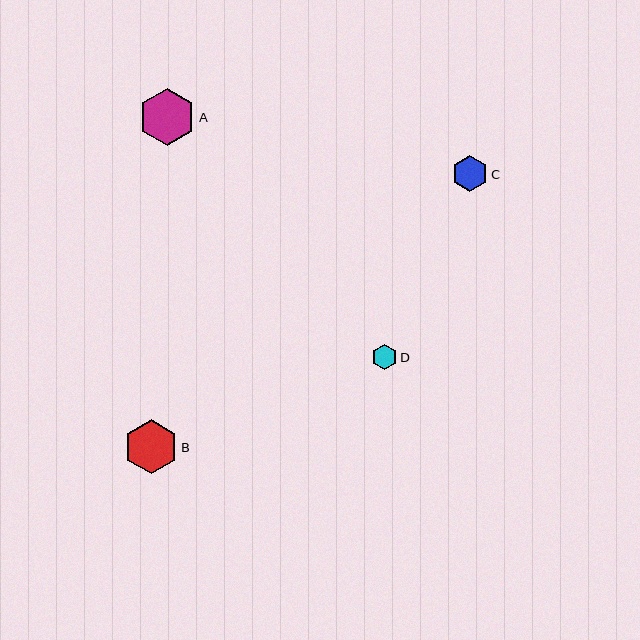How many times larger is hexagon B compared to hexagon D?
Hexagon B is approximately 2.2 times the size of hexagon D.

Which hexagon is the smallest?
Hexagon D is the smallest with a size of approximately 25 pixels.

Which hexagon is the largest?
Hexagon A is the largest with a size of approximately 57 pixels.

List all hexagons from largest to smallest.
From largest to smallest: A, B, C, D.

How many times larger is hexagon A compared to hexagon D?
Hexagon A is approximately 2.2 times the size of hexagon D.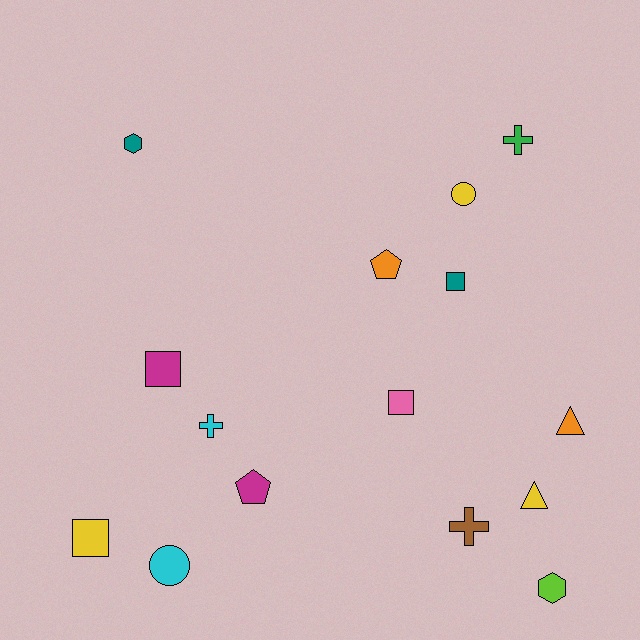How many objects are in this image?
There are 15 objects.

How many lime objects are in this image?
There is 1 lime object.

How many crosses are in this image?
There are 3 crosses.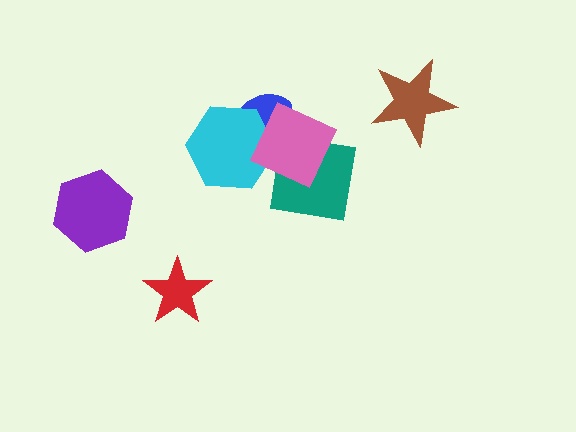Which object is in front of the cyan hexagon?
The pink diamond is in front of the cyan hexagon.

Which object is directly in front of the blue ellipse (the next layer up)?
The cyan hexagon is directly in front of the blue ellipse.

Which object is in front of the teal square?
The pink diamond is in front of the teal square.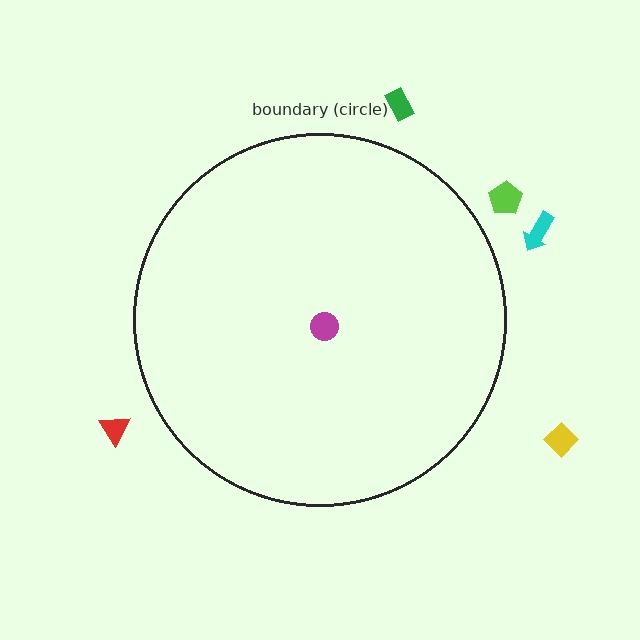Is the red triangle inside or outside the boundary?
Outside.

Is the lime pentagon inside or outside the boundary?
Outside.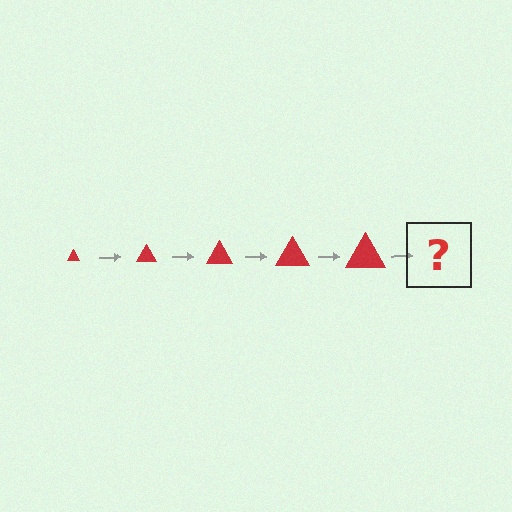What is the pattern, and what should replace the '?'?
The pattern is that the triangle gets progressively larger each step. The '?' should be a red triangle, larger than the previous one.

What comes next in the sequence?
The next element should be a red triangle, larger than the previous one.